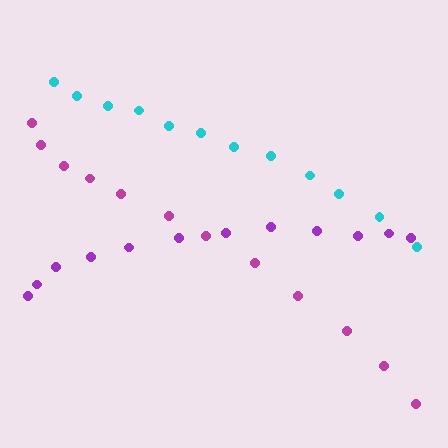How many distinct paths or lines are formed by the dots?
There are 3 distinct paths.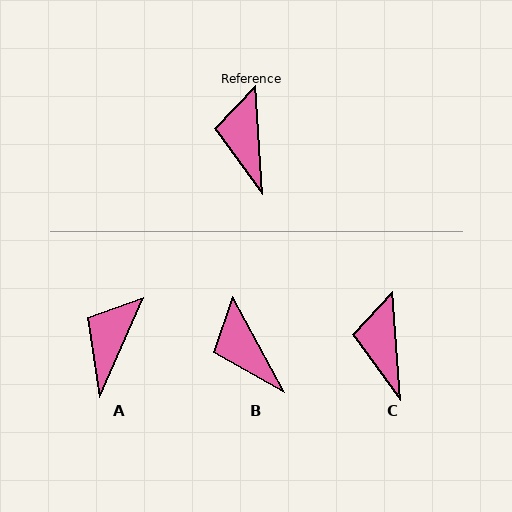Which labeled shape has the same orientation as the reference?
C.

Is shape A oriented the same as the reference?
No, it is off by about 28 degrees.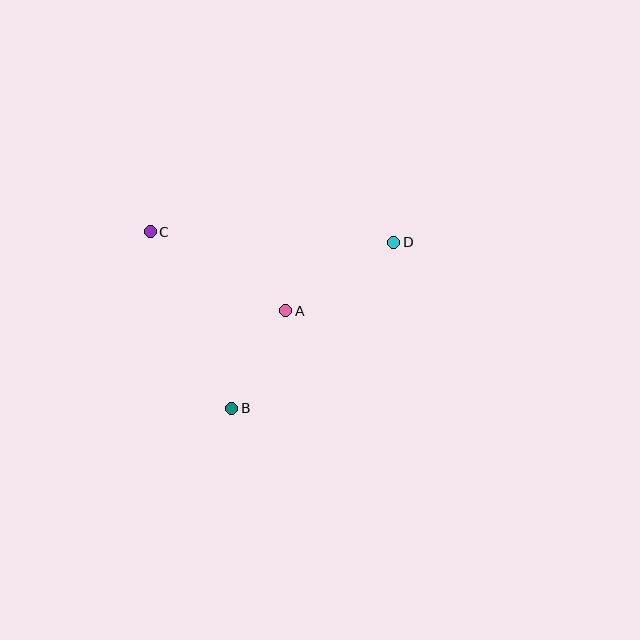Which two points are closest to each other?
Points A and B are closest to each other.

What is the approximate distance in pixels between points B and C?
The distance between B and C is approximately 195 pixels.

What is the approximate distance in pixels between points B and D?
The distance between B and D is approximately 233 pixels.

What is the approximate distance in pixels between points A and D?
The distance between A and D is approximately 128 pixels.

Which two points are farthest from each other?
Points C and D are farthest from each other.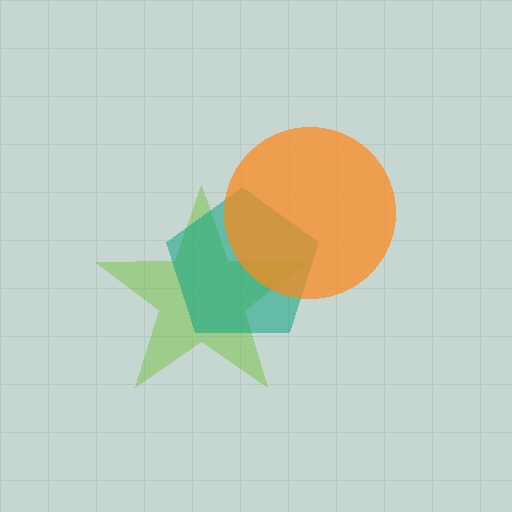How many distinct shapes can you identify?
There are 3 distinct shapes: a lime star, a teal pentagon, an orange circle.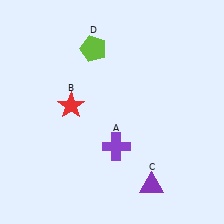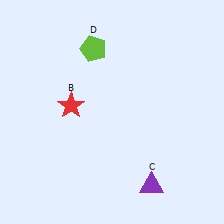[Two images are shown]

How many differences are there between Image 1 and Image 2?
There is 1 difference between the two images.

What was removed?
The purple cross (A) was removed in Image 2.